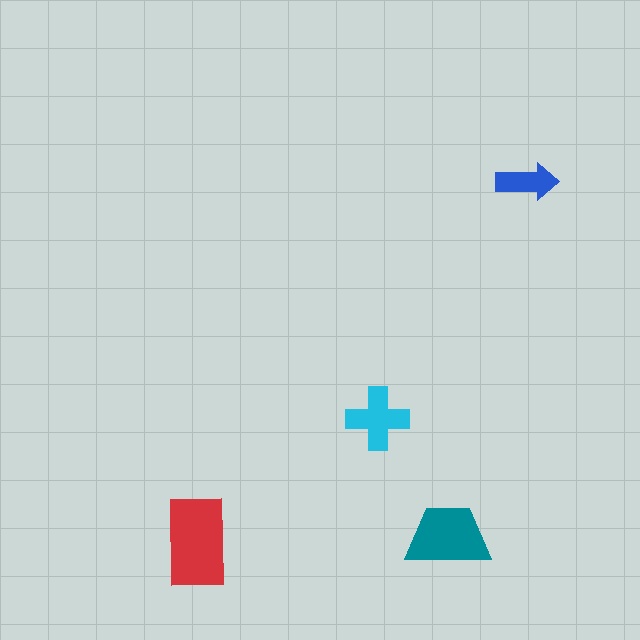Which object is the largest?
The red rectangle.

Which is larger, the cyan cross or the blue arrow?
The cyan cross.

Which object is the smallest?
The blue arrow.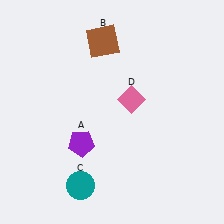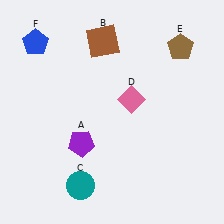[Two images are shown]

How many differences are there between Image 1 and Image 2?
There are 2 differences between the two images.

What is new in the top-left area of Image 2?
A blue pentagon (F) was added in the top-left area of Image 2.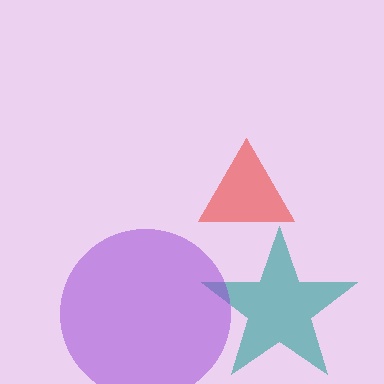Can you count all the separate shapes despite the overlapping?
Yes, there are 3 separate shapes.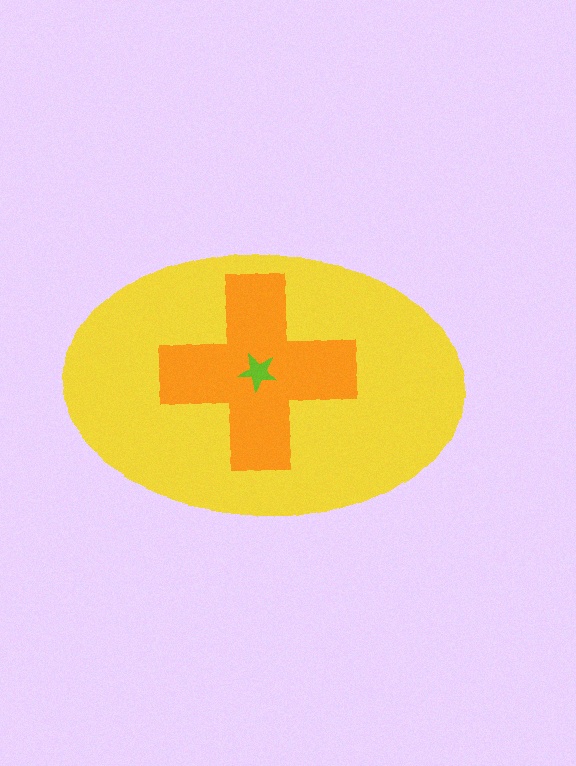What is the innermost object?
The lime star.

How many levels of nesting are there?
3.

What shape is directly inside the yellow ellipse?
The orange cross.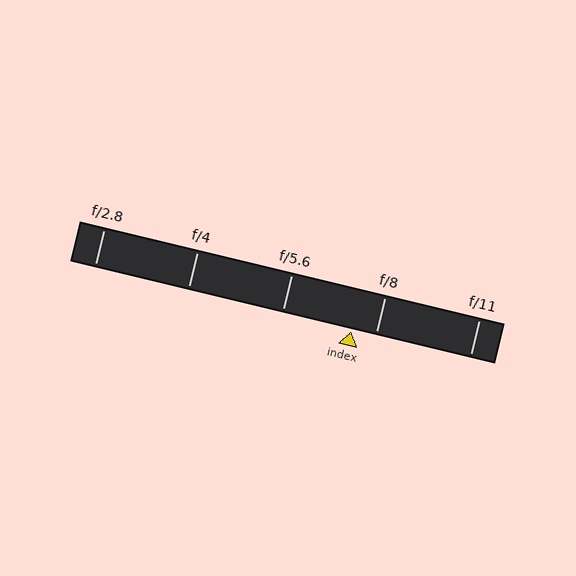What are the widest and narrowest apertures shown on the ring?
The widest aperture shown is f/2.8 and the narrowest is f/11.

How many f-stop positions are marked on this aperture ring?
There are 5 f-stop positions marked.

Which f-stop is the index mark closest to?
The index mark is closest to f/8.